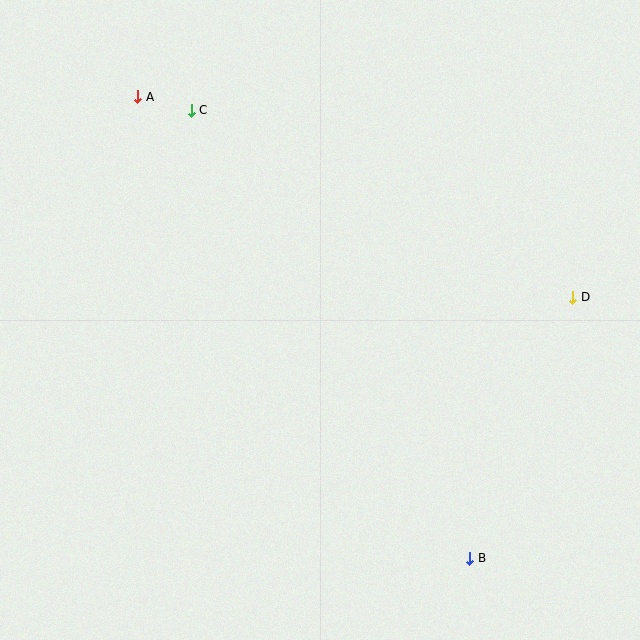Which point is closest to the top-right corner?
Point D is closest to the top-right corner.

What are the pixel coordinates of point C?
Point C is at (191, 110).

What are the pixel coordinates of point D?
Point D is at (573, 297).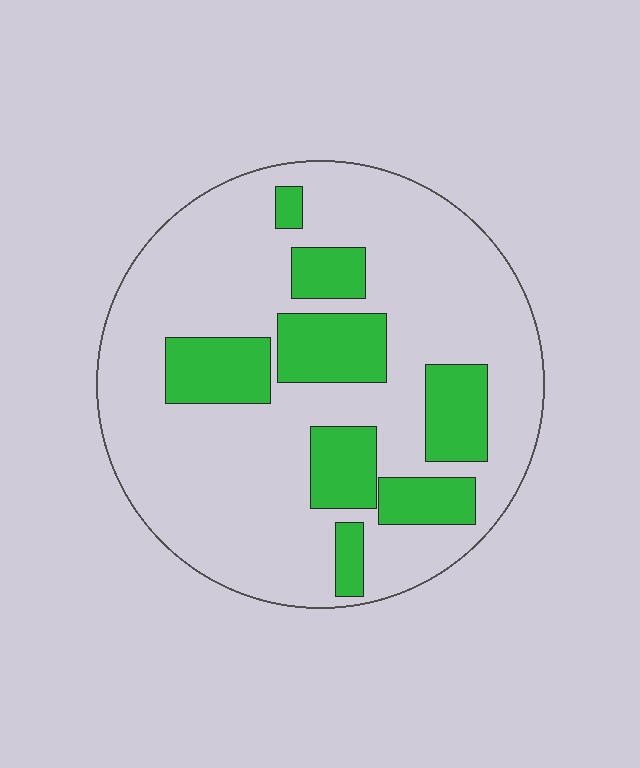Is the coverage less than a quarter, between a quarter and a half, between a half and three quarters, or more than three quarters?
Less than a quarter.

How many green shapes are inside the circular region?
8.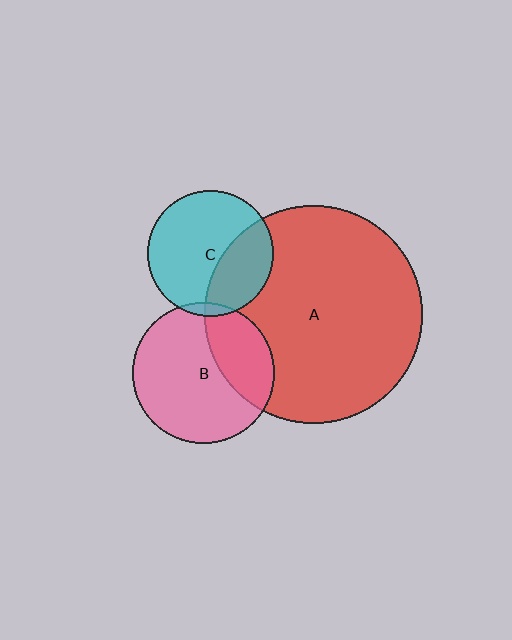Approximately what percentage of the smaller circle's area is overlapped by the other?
Approximately 35%.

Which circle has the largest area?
Circle A (red).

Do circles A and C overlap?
Yes.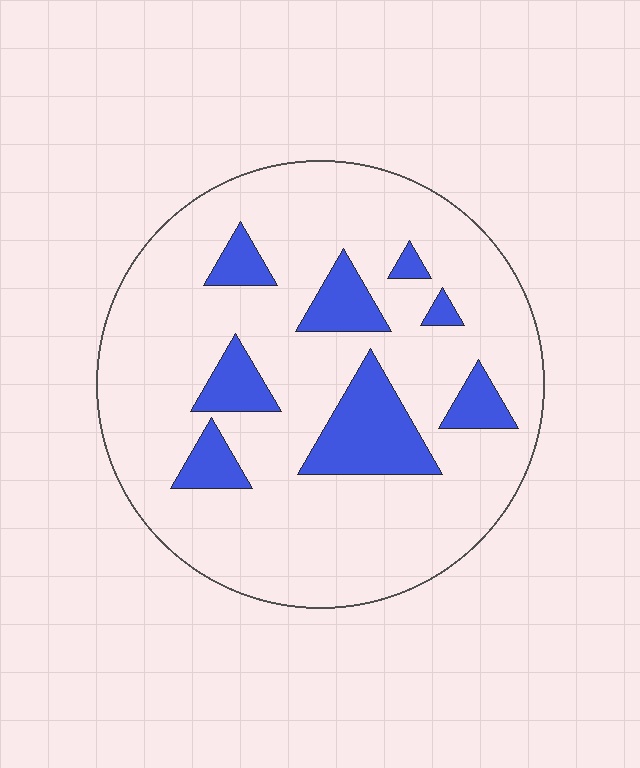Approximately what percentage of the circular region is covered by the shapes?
Approximately 15%.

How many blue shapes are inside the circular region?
8.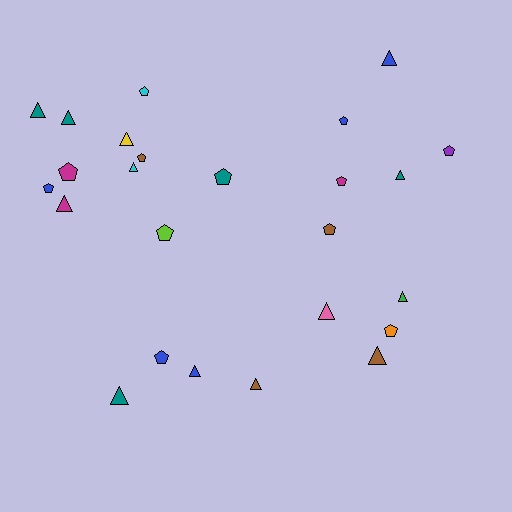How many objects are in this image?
There are 25 objects.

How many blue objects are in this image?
There are 5 blue objects.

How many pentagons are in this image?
There are 12 pentagons.